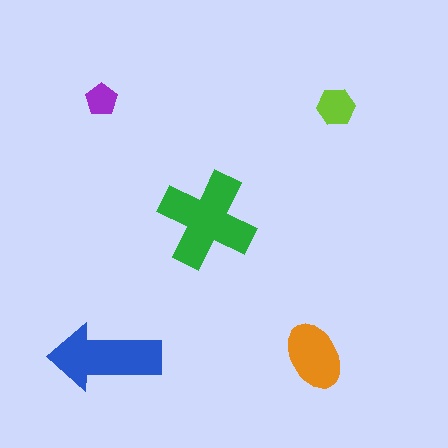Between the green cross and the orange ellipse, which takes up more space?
The green cross.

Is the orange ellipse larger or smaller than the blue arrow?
Smaller.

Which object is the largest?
The green cross.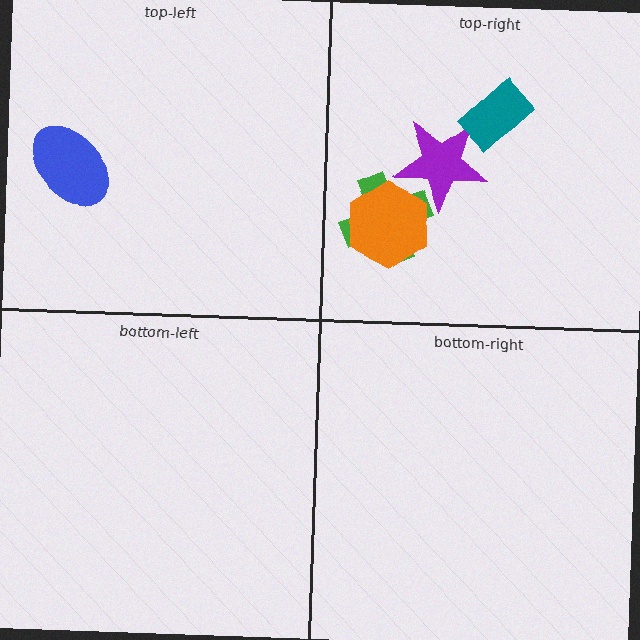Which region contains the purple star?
The top-right region.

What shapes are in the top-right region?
The green cross, the purple star, the orange hexagon, the teal rectangle.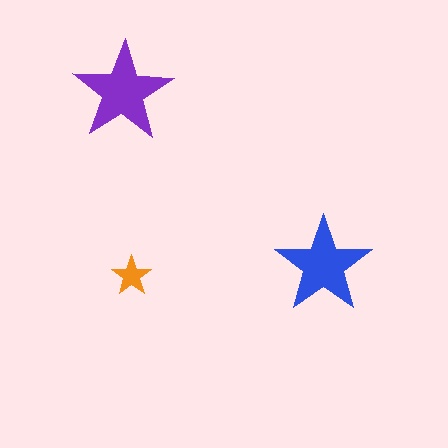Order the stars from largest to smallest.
the purple one, the blue one, the orange one.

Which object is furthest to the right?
The blue star is rightmost.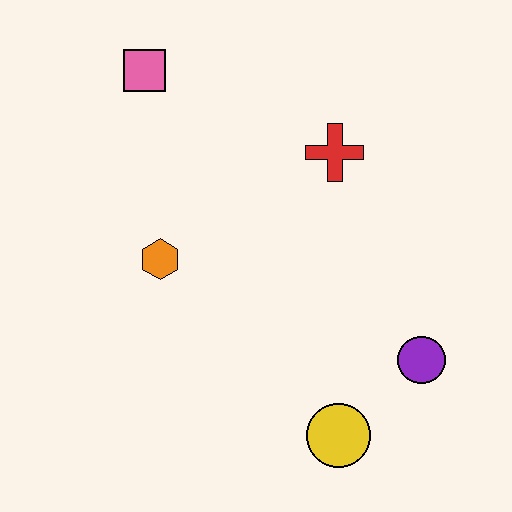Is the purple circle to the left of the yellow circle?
No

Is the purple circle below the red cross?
Yes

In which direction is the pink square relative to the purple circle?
The pink square is above the purple circle.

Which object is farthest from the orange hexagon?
The purple circle is farthest from the orange hexagon.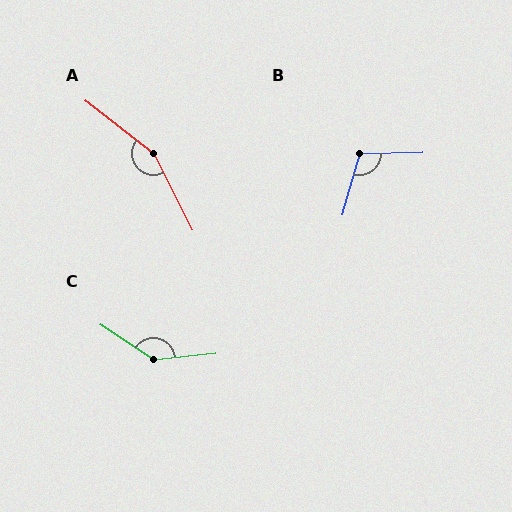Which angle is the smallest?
B, at approximately 108 degrees.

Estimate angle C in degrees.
Approximately 141 degrees.